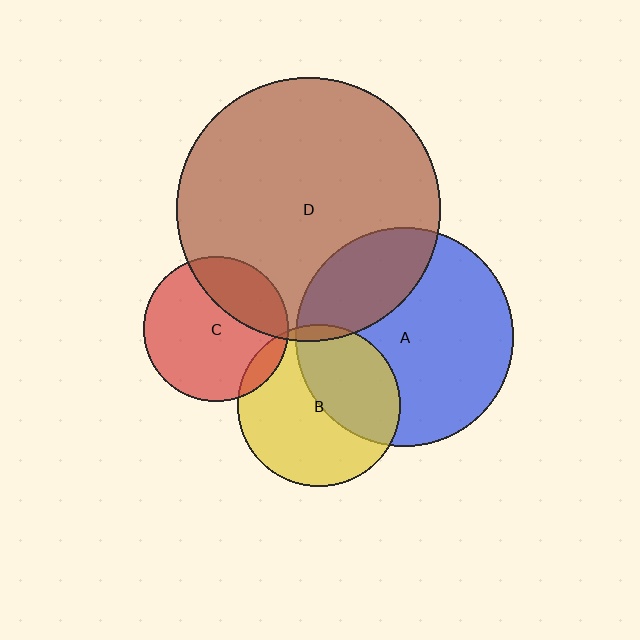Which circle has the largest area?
Circle D (brown).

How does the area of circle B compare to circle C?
Approximately 1.2 times.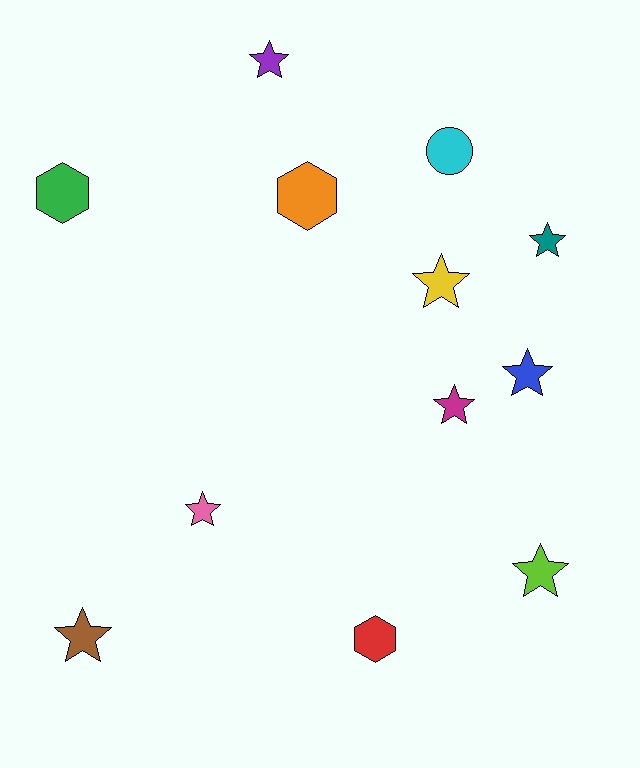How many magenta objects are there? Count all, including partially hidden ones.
There is 1 magenta object.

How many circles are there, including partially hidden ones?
There is 1 circle.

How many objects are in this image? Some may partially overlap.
There are 12 objects.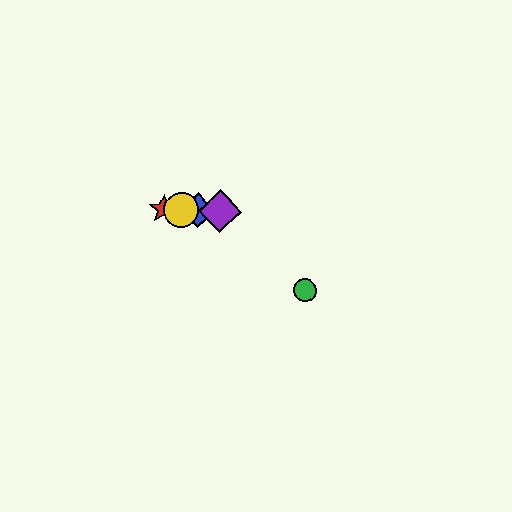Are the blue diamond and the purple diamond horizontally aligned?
Yes, both are at y≈210.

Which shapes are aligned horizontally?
The red star, the blue diamond, the yellow circle, the purple diamond are aligned horizontally.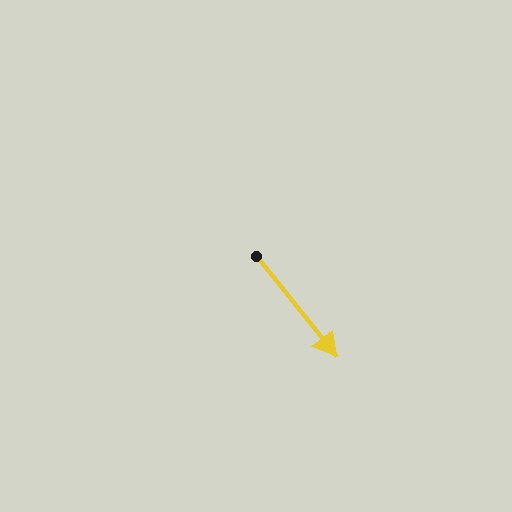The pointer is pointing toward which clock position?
Roughly 5 o'clock.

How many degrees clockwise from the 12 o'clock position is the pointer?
Approximately 141 degrees.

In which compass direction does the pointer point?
Southeast.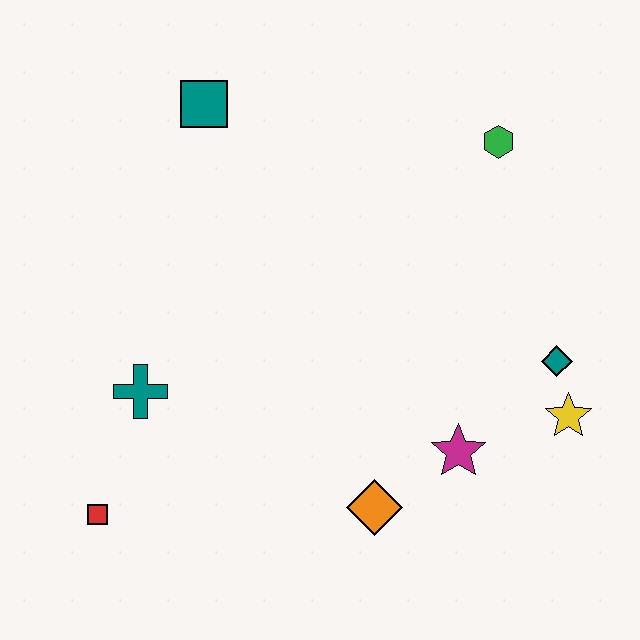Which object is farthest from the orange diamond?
The teal square is farthest from the orange diamond.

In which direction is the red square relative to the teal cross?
The red square is below the teal cross.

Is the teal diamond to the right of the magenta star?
Yes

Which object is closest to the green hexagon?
The teal diamond is closest to the green hexagon.